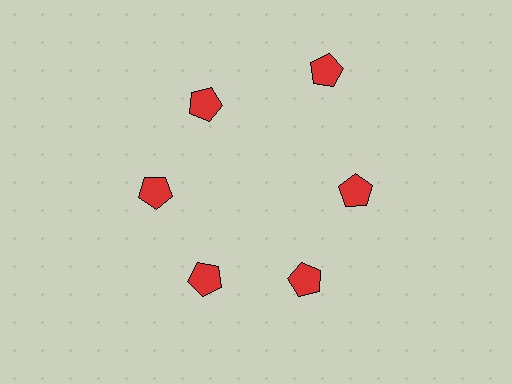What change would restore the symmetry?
The symmetry would be restored by moving it inward, back onto the ring so that all 6 pentagons sit at equal angles and equal distance from the center.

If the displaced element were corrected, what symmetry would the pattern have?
It would have 6-fold rotational symmetry — the pattern would map onto itself every 60 degrees.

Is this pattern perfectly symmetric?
No. The 6 red pentagons are arranged in a ring, but one element near the 1 o'clock position is pushed outward from the center, breaking the 6-fold rotational symmetry.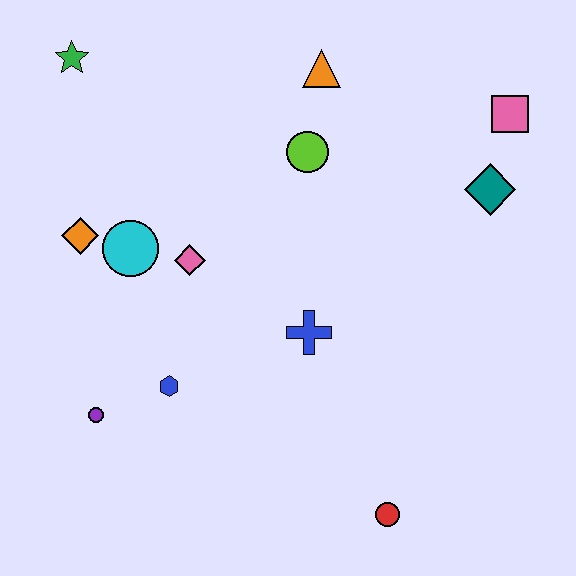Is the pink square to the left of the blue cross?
No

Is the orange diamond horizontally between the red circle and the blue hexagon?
No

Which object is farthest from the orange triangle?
The red circle is farthest from the orange triangle.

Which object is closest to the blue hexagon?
The purple circle is closest to the blue hexagon.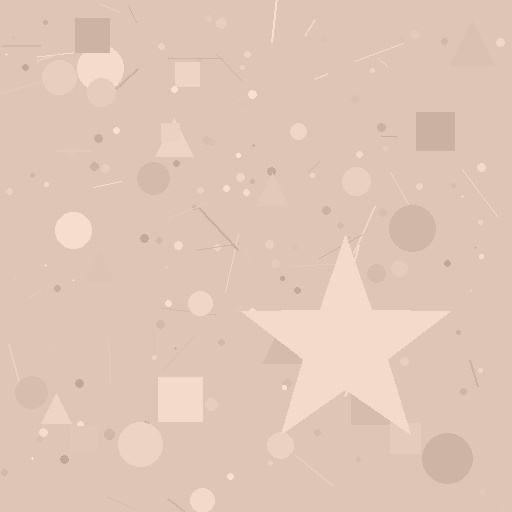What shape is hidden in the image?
A star is hidden in the image.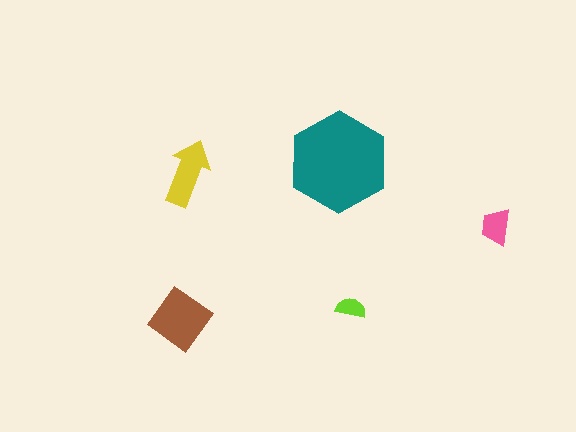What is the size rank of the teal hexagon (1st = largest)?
1st.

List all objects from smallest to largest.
The lime semicircle, the pink trapezoid, the yellow arrow, the brown diamond, the teal hexagon.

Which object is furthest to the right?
The pink trapezoid is rightmost.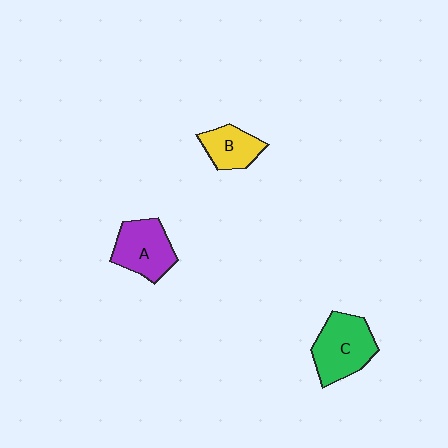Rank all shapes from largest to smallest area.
From largest to smallest: C (green), A (purple), B (yellow).